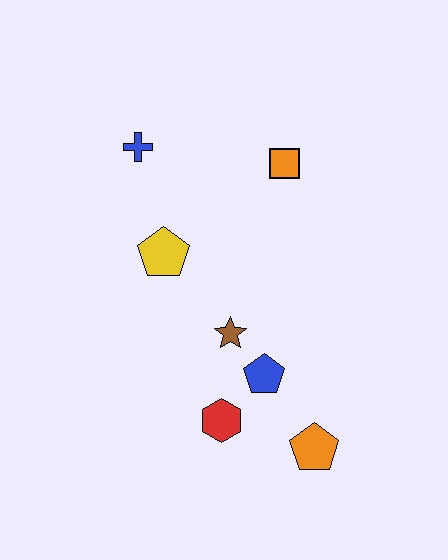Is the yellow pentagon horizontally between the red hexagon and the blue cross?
Yes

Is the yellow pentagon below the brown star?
No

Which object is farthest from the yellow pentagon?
The orange pentagon is farthest from the yellow pentagon.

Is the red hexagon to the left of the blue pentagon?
Yes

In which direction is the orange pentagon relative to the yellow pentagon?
The orange pentagon is below the yellow pentagon.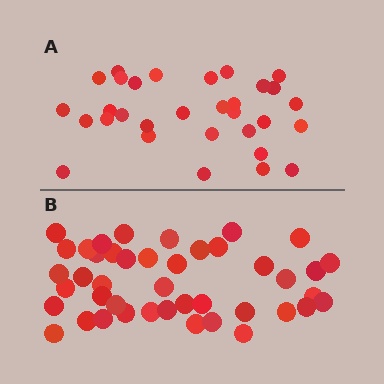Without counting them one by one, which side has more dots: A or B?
Region B (the bottom region) has more dots.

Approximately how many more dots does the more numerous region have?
Region B has roughly 12 or so more dots than region A.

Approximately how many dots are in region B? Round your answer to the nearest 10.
About 40 dots. (The exact count is 43, which rounds to 40.)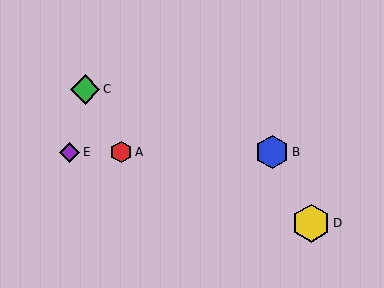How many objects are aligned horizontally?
3 objects (A, B, E) are aligned horizontally.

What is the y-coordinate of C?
Object C is at y≈89.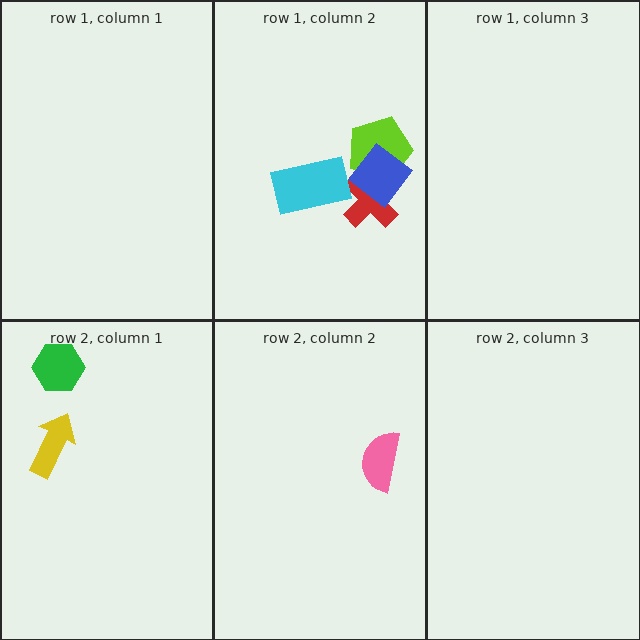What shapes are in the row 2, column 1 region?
The green hexagon, the yellow arrow.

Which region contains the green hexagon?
The row 2, column 1 region.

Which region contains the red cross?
The row 1, column 2 region.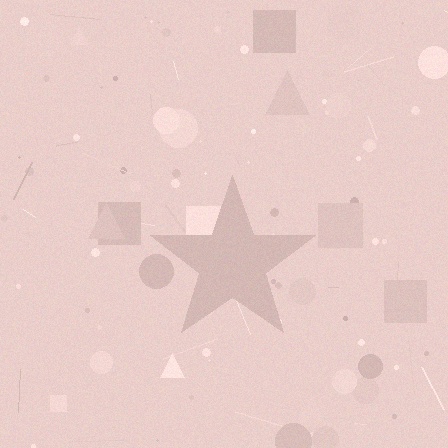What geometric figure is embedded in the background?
A star is embedded in the background.